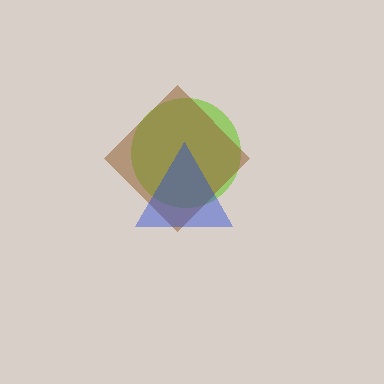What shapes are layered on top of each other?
The layered shapes are: a lime circle, a brown diamond, a blue triangle.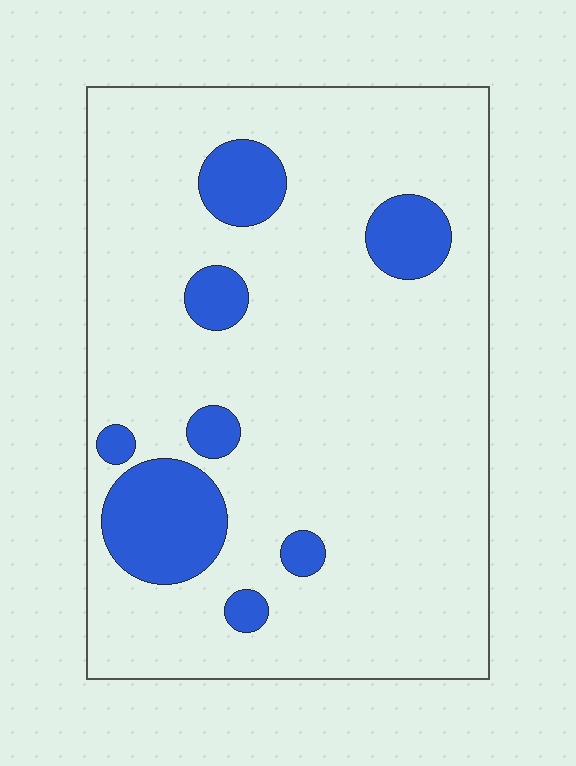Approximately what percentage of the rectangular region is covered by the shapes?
Approximately 15%.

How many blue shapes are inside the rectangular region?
8.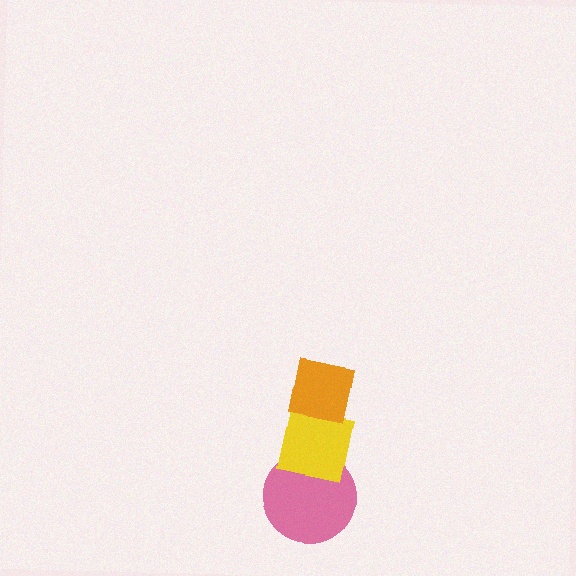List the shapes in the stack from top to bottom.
From top to bottom: the orange square, the yellow square, the pink circle.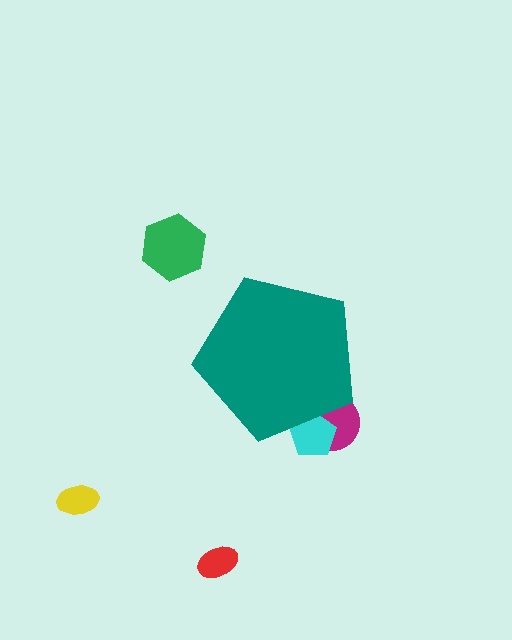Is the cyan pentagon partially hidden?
Yes, the cyan pentagon is partially hidden behind the teal pentagon.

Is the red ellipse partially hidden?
No, the red ellipse is fully visible.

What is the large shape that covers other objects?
A teal pentagon.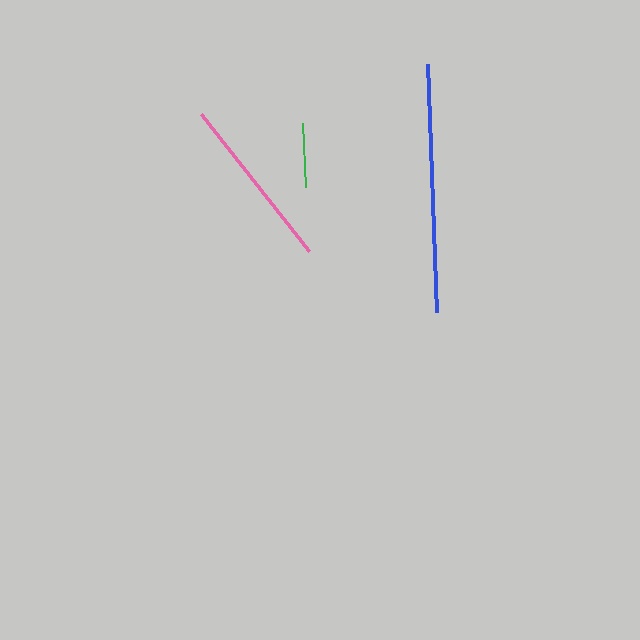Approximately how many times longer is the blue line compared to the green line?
The blue line is approximately 3.9 times the length of the green line.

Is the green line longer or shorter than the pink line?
The pink line is longer than the green line.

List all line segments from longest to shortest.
From longest to shortest: blue, pink, green.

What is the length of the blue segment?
The blue segment is approximately 248 pixels long.